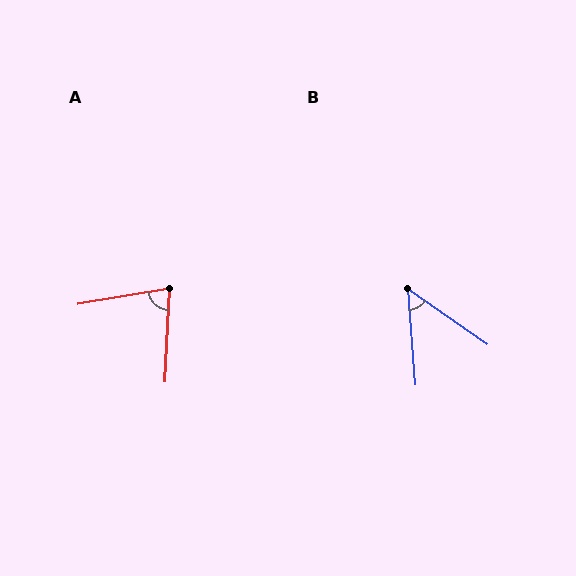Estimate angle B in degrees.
Approximately 51 degrees.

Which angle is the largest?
A, at approximately 78 degrees.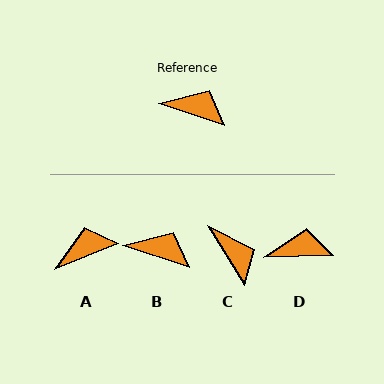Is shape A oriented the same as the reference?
No, it is off by about 41 degrees.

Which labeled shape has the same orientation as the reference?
B.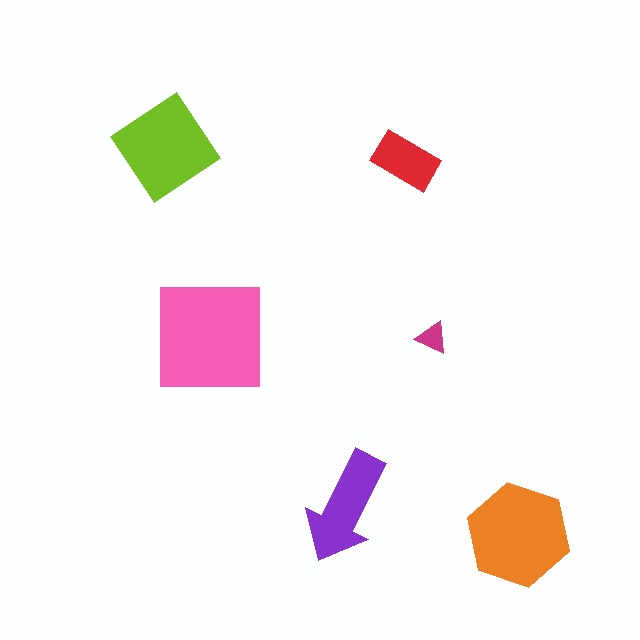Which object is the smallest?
The magenta triangle.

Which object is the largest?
The pink square.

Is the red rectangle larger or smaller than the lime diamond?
Smaller.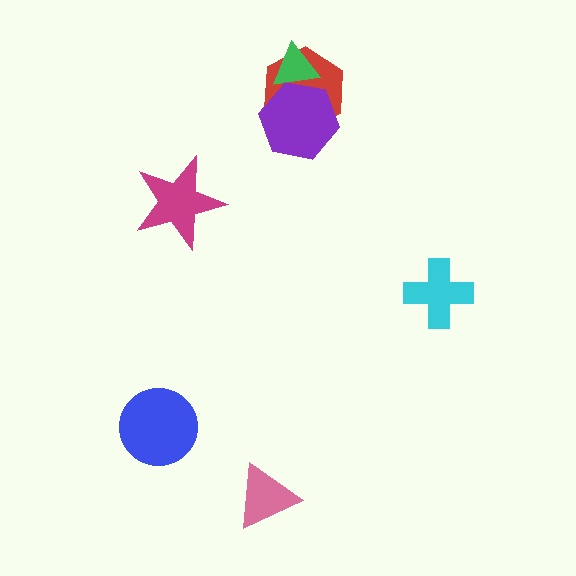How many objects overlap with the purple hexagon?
2 objects overlap with the purple hexagon.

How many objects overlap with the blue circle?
0 objects overlap with the blue circle.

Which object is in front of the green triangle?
The purple hexagon is in front of the green triangle.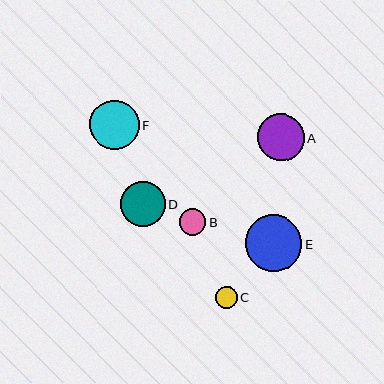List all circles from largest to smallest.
From largest to smallest: E, F, A, D, B, C.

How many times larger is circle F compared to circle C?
Circle F is approximately 2.3 times the size of circle C.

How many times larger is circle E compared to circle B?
Circle E is approximately 2.1 times the size of circle B.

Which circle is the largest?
Circle E is the largest with a size of approximately 57 pixels.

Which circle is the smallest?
Circle C is the smallest with a size of approximately 22 pixels.